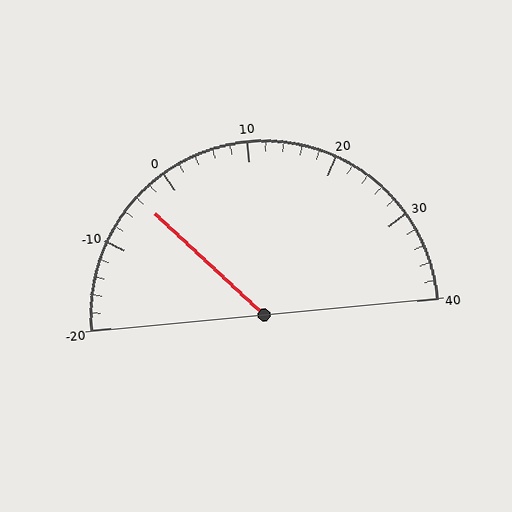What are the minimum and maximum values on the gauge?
The gauge ranges from -20 to 40.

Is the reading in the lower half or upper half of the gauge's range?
The reading is in the lower half of the range (-20 to 40).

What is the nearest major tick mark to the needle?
The nearest major tick mark is 0.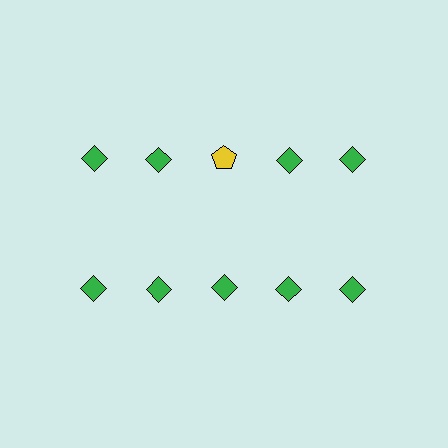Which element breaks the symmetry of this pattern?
The yellow pentagon in the top row, center column breaks the symmetry. All other shapes are green diamonds.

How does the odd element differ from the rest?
It differs in both color (yellow instead of green) and shape (pentagon instead of diamond).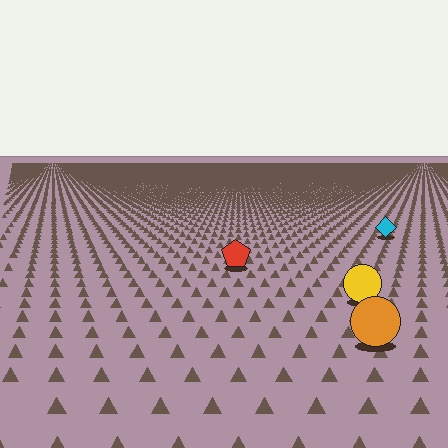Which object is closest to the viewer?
The orange circle is closest. The texture marks near it are larger and more spread out.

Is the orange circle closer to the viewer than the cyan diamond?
Yes. The orange circle is closer — you can tell from the texture gradient: the ground texture is coarser near it.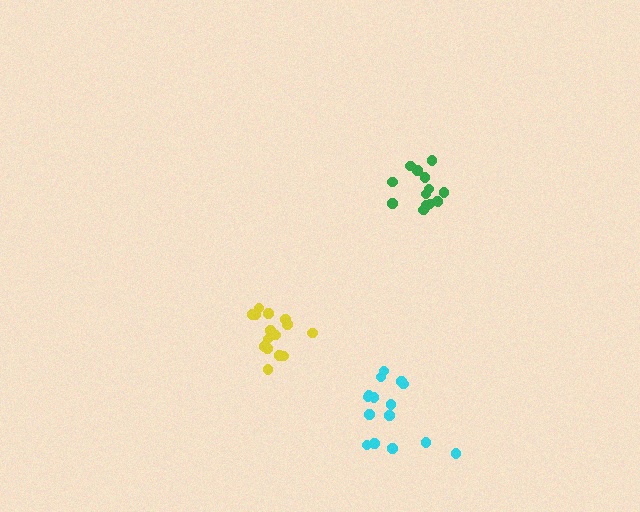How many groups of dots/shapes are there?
There are 3 groups.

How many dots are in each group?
Group 1: 15 dots, Group 2: 15 dots, Group 3: 14 dots (44 total).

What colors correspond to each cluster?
The clusters are colored: cyan, yellow, green.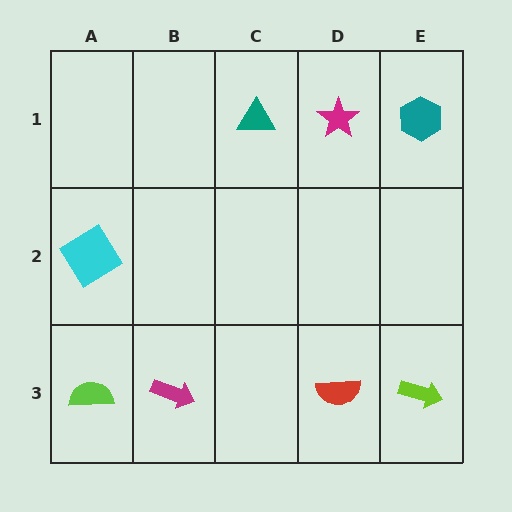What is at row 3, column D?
A red semicircle.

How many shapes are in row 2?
1 shape.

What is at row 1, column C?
A teal triangle.